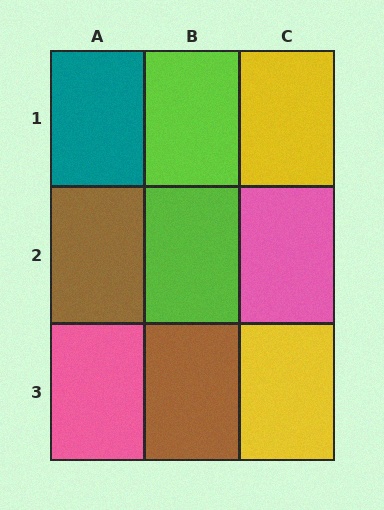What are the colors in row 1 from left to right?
Teal, lime, yellow.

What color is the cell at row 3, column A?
Pink.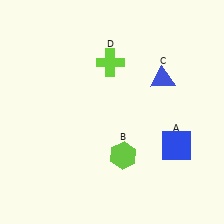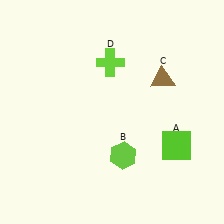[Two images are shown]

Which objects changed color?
A changed from blue to lime. C changed from blue to brown.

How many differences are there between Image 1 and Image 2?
There are 2 differences between the two images.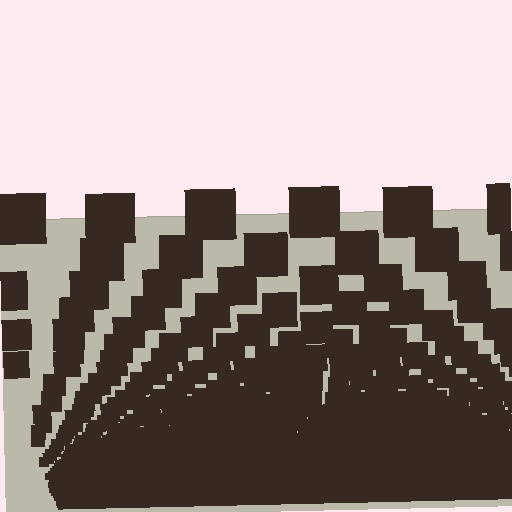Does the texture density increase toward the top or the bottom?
Density increases toward the bottom.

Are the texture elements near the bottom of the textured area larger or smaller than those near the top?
Smaller. The gradient is inverted — elements near the bottom are smaller and denser.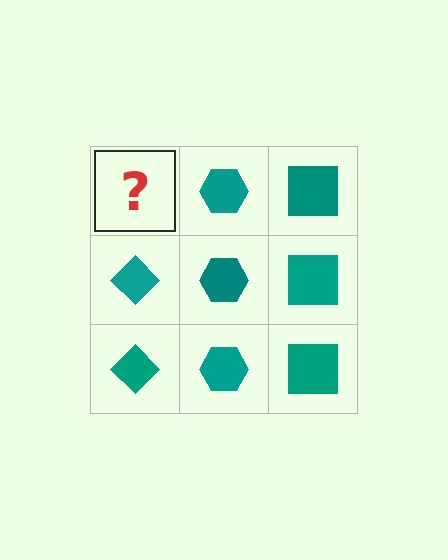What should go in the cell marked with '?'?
The missing cell should contain a teal diamond.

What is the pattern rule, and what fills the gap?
The rule is that each column has a consistent shape. The gap should be filled with a teal diamond.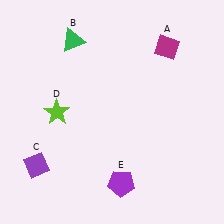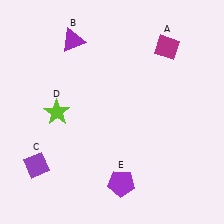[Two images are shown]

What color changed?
The triangle (B) changed from green in Image 1 to purple in Image 2.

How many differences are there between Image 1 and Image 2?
There is 1 difference between the two images.